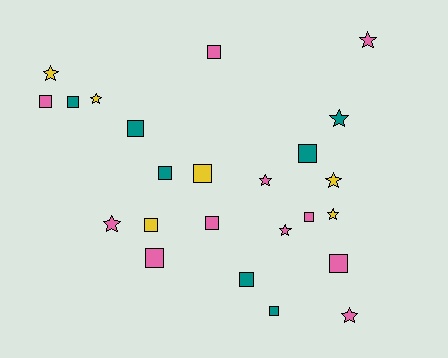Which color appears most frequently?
Pink, with 11 objects.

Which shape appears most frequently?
Square, with 14 objects.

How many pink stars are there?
There are 5 pink stars.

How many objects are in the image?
There are 24 objects.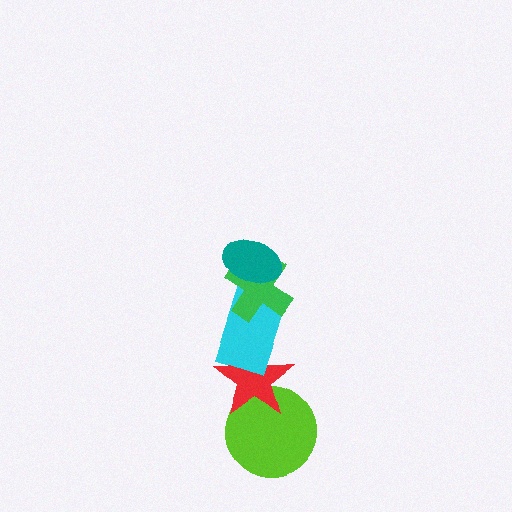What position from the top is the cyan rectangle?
The cyan rectangle is 3rd from the top.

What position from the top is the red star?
The red star is 4th from the top.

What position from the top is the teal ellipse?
The teal ellipse is 1st from the top.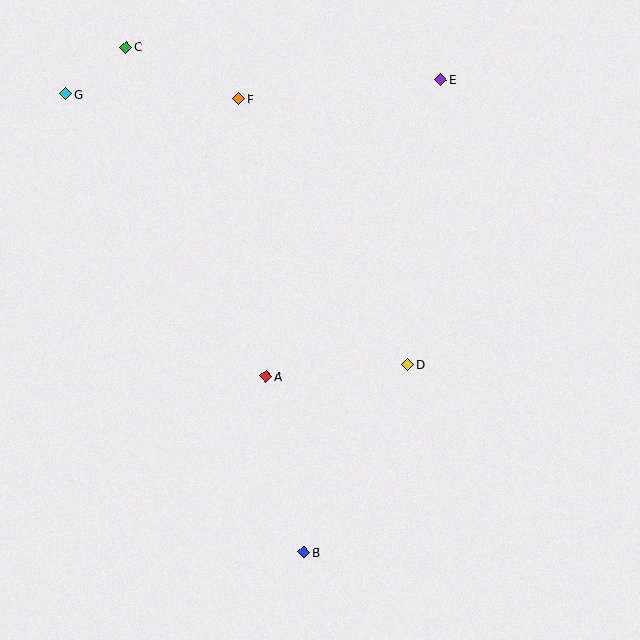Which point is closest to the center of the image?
Point A at (266, 377) is closest to the center.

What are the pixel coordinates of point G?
Point G is at (66, 94).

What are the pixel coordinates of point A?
Point A is at (266, 377).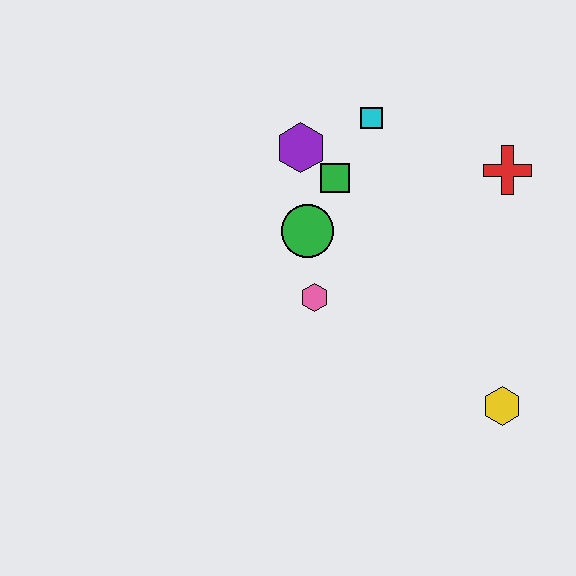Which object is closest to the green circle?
The green square is closest to the green circle.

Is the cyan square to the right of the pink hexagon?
Yes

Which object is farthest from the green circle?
The yellow hexagon is farthest from the green circle.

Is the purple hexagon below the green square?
No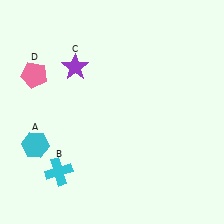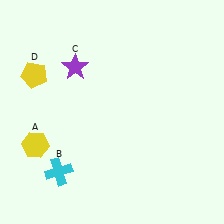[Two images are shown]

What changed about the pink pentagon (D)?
In Image 1, D is pink. In Image 2, it changed to yellow.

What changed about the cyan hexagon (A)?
In Image 1, A is cyan. In Image 2, it changed to yellow.